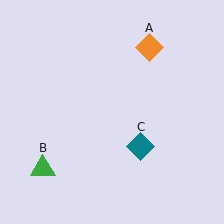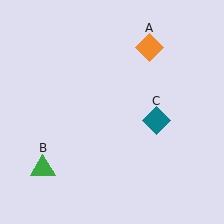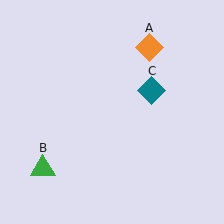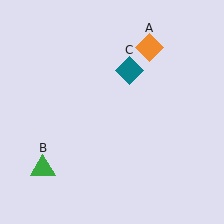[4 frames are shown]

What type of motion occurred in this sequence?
The teal diamond (object C) rotated counterclockwise around the center of the scene.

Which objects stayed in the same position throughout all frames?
Orange diamond (object A) and green triangle (object B) remained stationary.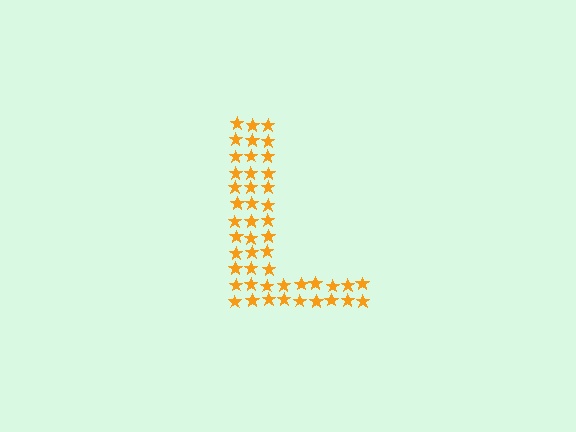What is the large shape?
The large shape is the letter L.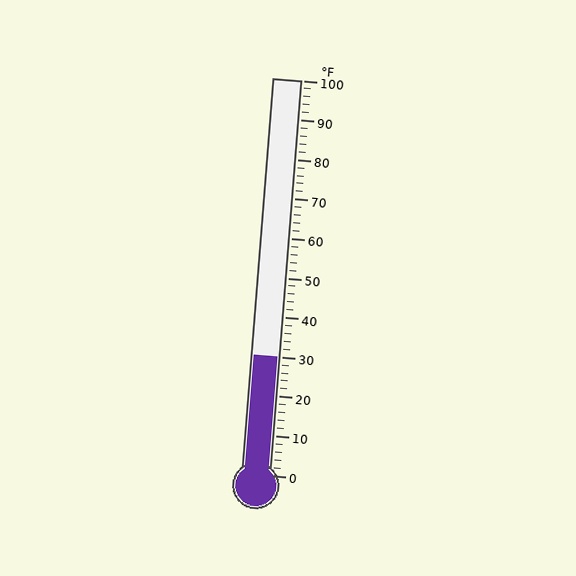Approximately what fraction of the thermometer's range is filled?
The thermometer is filled to approximately 30% of its range.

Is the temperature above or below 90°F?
The temperature is below 90°F.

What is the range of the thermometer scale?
The thermometer scale ranges from 0°F to 100°F.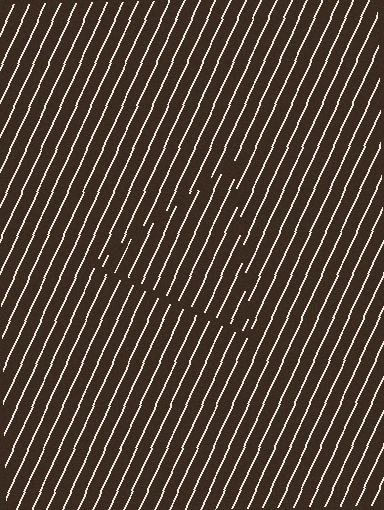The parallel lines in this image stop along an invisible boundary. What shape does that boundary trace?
An illusory triangle. The interior of the shape contains the same grating, shifted by half a period — the contour is defined by the phase discontinuity where line-ends from the inner and outer gratings abut.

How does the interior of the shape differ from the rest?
The interior of the shape contains the same grating, shifted by half a period — the contour is defined by the phase discontinuity where line-ends from the inner and outer gratings abut.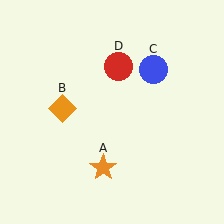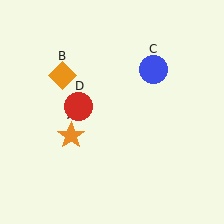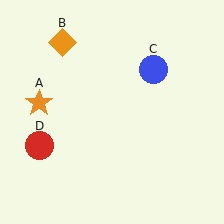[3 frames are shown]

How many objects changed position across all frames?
3 objects changed position: orange star (object A), orange diamond (object B), red circle (object D).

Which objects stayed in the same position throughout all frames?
Blue circle (object C) remained stationary.